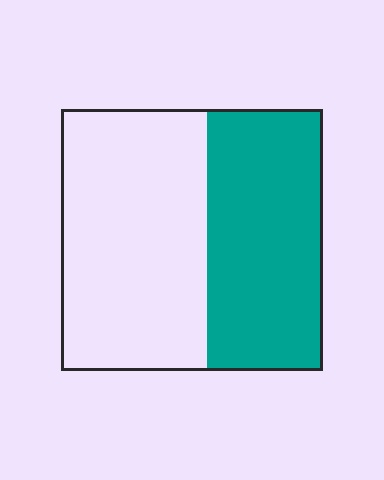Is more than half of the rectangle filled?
No.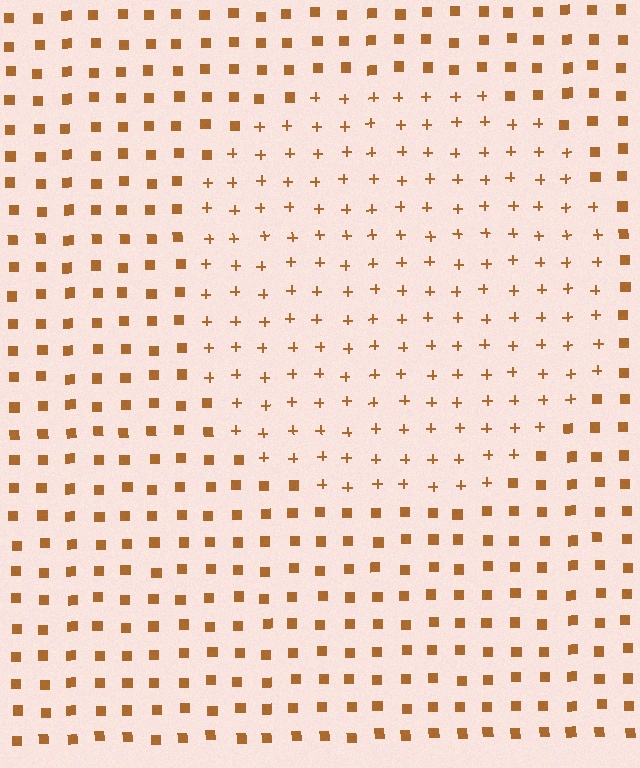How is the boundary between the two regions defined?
The boundary is defined by a change in element shape: plus signs inside vs. squares outside. All elements share the same color and spacing.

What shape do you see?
I see a circle.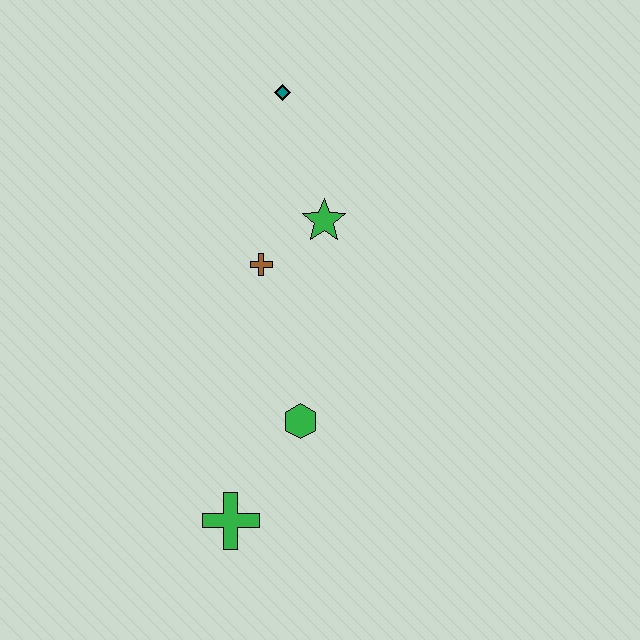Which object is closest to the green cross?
The green hexagon is closest to the green cross.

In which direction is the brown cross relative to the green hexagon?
The brown cross is above the green hexagon.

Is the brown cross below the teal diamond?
Yes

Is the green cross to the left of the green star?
Yes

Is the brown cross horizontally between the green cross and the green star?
Yes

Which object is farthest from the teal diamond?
The green cross is farthest from the teal diamond.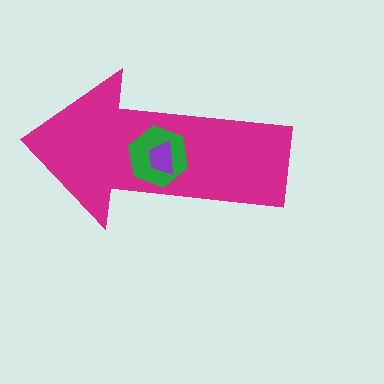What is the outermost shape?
The magenta arrow.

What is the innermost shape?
The purple trapezoid.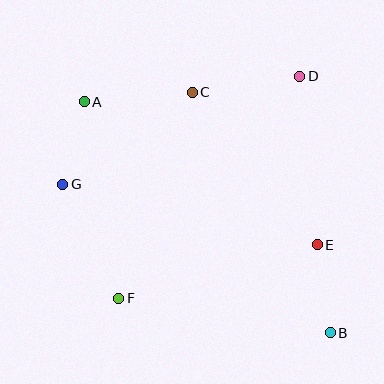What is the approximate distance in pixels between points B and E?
The distance between B and E is approximately 89 pixels.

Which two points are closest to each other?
Points A and G are closest to each other.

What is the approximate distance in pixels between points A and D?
The distance between A and D is approximately 217 pixels.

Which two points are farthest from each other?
Points A and B are farthest from each other.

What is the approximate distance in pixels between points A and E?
The distance between A and E is approximately 273 pixels.